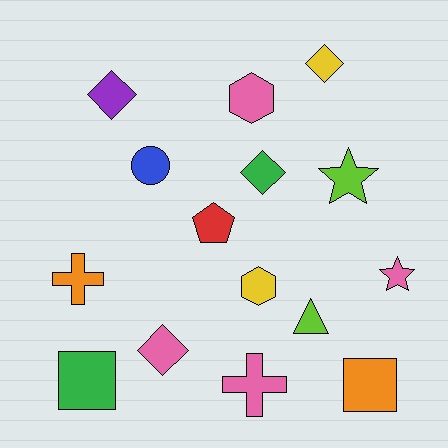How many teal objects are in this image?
There are no teal objects.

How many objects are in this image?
There are 15 objects.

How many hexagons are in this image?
There are 2 hexagons.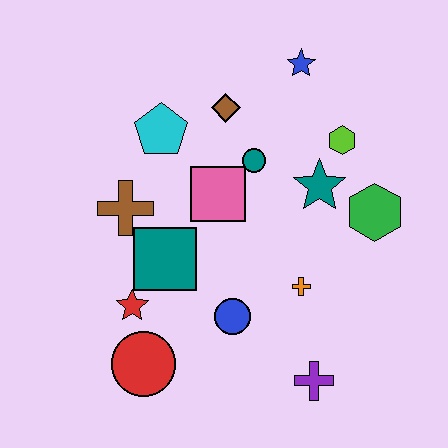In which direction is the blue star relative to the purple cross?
The blue star is above the purple cross.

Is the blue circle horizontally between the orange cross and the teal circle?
No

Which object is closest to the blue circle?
The orange cross is closest to the blue circle.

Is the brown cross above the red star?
Yes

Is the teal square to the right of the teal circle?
No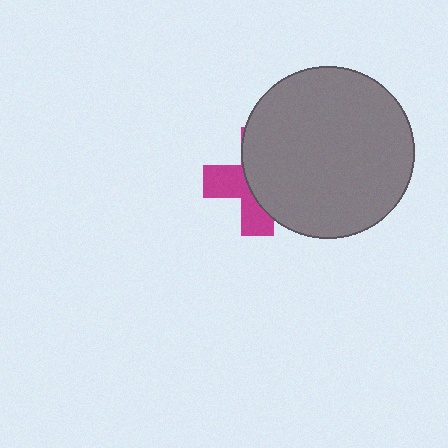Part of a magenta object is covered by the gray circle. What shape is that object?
It is a cross.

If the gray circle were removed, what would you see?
You would see the complete magenta cross.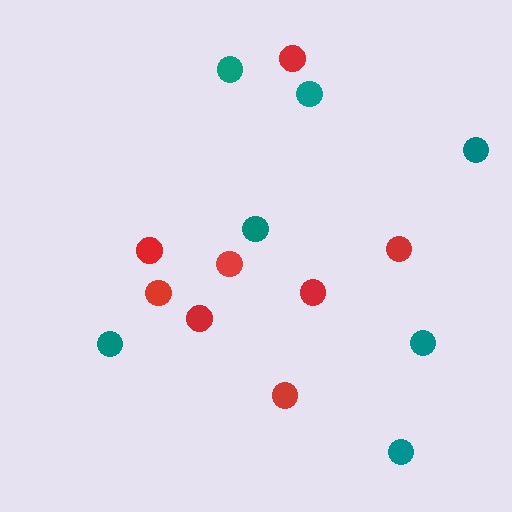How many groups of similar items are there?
There are 2 groups: one group of red circles (8) and one group of teal circles (7).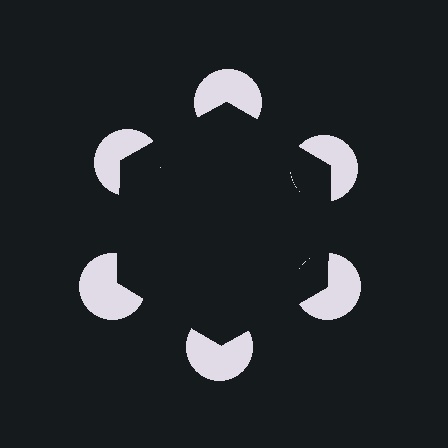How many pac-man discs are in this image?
There are 6 — one at each vertex of the illusory hexagon.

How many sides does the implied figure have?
6 sides.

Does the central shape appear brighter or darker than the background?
It typically appears slightly darker than the background, even though no actual brightness change is drawn.